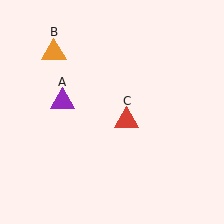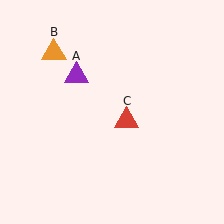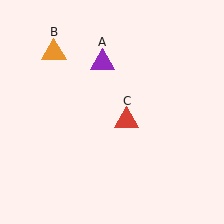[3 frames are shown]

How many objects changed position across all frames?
1 object changed position: purple triangle (object A).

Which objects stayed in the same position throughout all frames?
Orange triangle (object B) and red triangle (object C) remained stationary.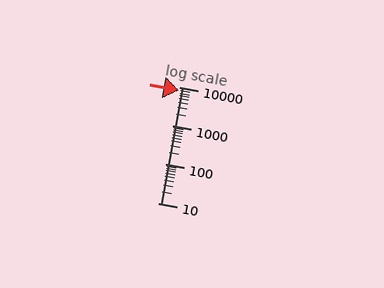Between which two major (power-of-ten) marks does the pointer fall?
The pointer is between 1000 and 10000.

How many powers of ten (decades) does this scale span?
The scale spans 3 decades, from 10 to 10000.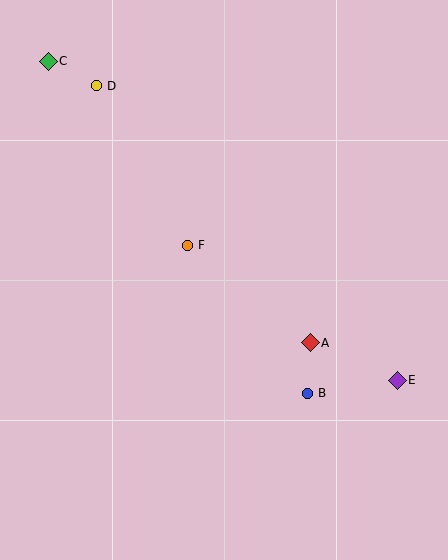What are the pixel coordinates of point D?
Point D is at (96, 86).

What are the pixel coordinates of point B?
Point B is at (307, 393).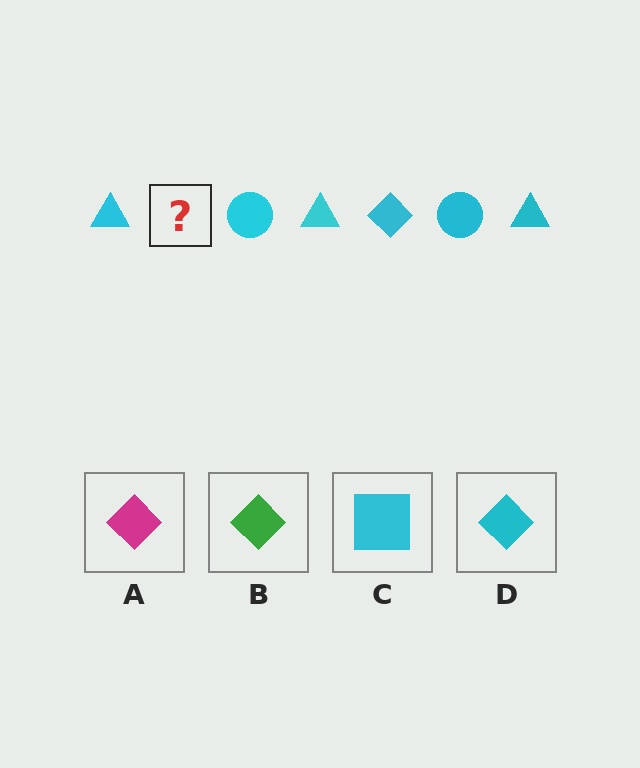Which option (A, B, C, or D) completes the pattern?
D.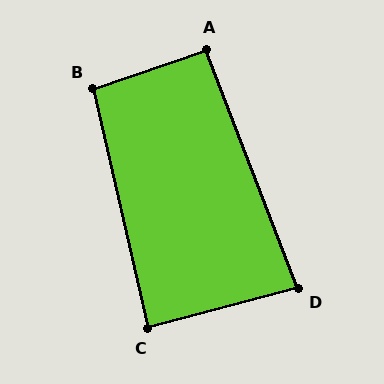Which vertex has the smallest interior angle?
D, at approximately 84 degrees.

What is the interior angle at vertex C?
Approximately 88 degrees (approximately right).